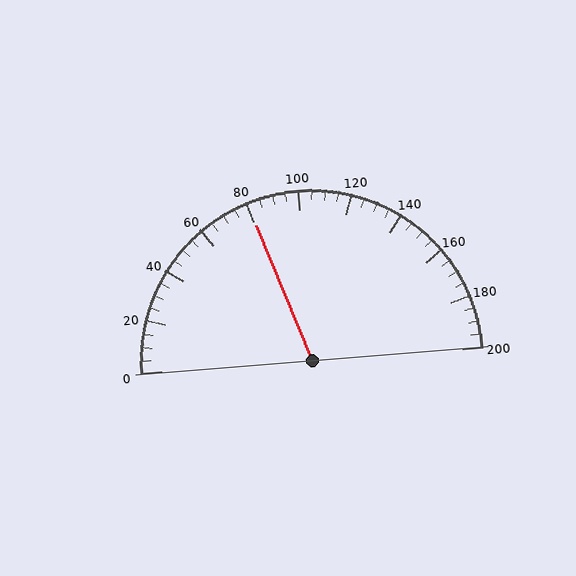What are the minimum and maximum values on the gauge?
The gauge ranges from 0 to 200.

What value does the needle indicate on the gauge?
The needle indicates approximately 80.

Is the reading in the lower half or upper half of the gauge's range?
The reading is in the lower half of the range (0 to 200).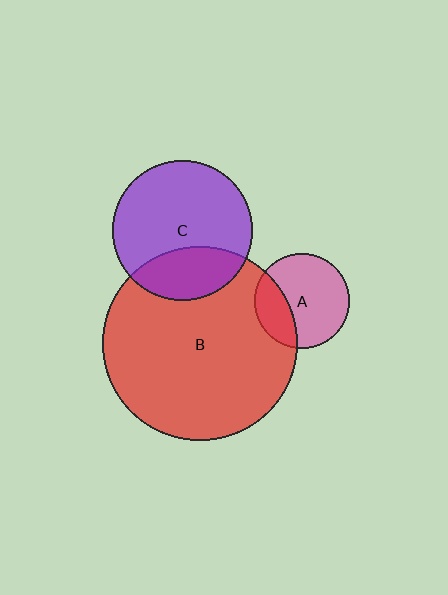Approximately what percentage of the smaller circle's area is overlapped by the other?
Approximately 30%.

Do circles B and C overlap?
Yes.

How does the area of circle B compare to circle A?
Approximately 4.2 times.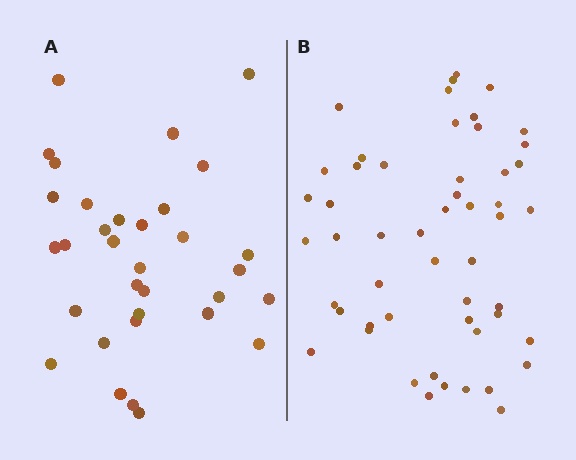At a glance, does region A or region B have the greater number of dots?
Region B (the right region) has more dots.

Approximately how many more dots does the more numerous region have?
Region B has approximately 20 more dots than region A.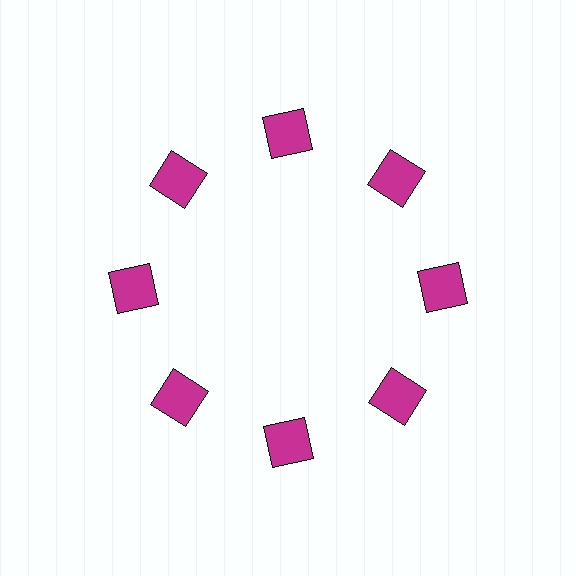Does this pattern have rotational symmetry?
Yes, this pattern has 8-fold rotational symmetry. It looks the same after rotating 45 degrees around the center.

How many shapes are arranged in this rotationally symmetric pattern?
There are 8 shapes, arranged in 8 groups of 1.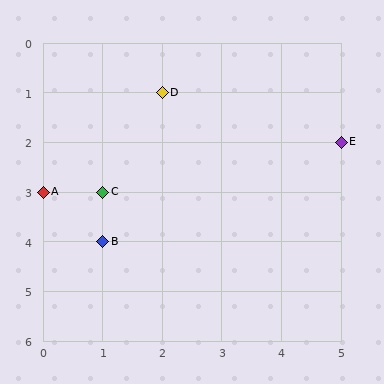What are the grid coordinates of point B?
Point B is at grid coordinates (1, 4).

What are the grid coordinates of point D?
Point D is at grid coordinates (2, 1).